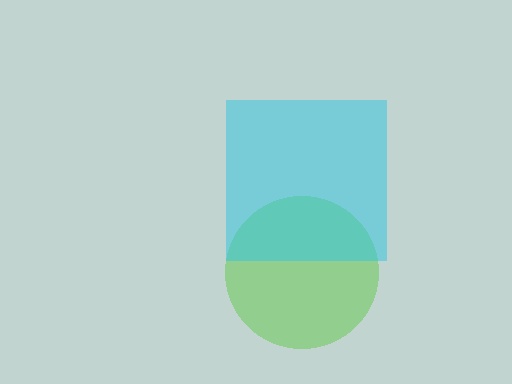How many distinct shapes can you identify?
There are 2 distinct shapes: a lime circle, a cyan square.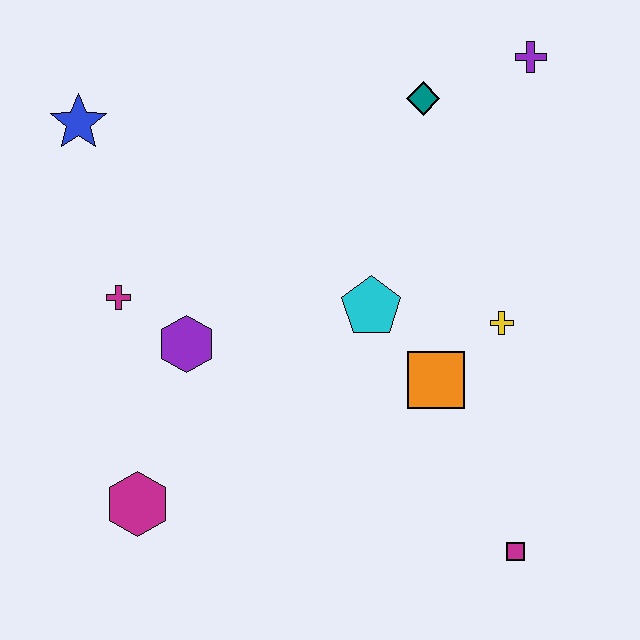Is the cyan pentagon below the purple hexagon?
No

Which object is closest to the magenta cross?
The purple hexagon is closest to the magenta cross.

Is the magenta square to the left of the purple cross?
Yes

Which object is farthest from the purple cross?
The magenta hexagon is farthest from the purple cross.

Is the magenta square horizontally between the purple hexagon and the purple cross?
Yes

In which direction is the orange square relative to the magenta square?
The orange square is above the magenta square.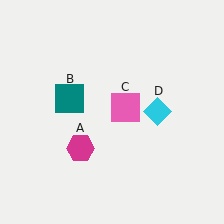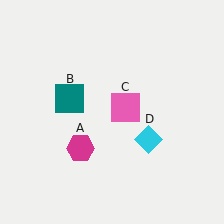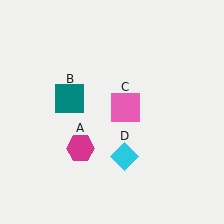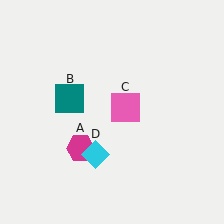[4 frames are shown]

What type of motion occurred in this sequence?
The cyan diamond (object D) rotated clockwise around the center of the scene.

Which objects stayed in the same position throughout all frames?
Magenta hexagon (object A) and teal square (object B) and pink square (object C) remained stationary.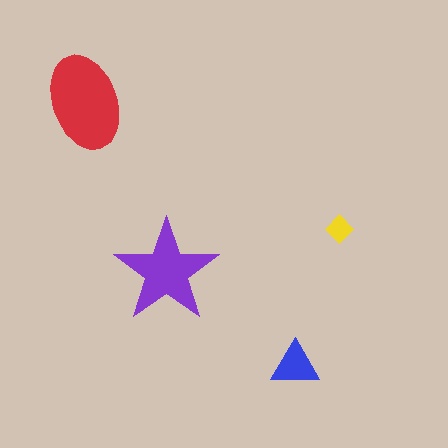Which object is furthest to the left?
The red ellipse is leftmost.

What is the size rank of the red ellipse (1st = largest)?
1st.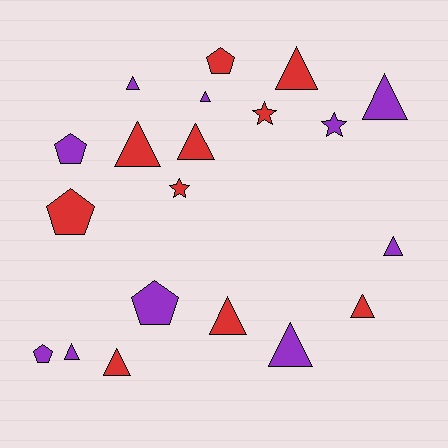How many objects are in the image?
There are 20 objects.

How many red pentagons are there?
There are 2 red pentagons.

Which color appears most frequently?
Red, with 10 objects.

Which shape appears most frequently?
Triangle, with 12 objects.